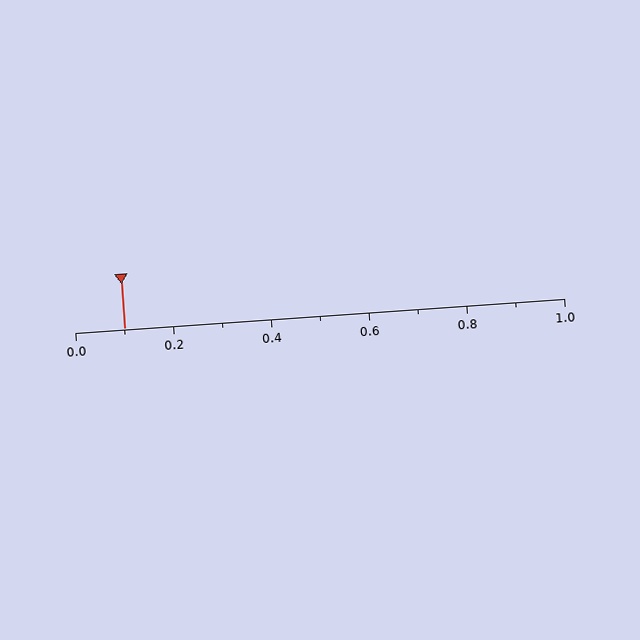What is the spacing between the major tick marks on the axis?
The major ticks are spaced 0.2 apart.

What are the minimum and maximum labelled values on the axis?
The axis runs from 0.0 to 1.0.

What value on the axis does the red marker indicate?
The marker indicates approximately 0.1.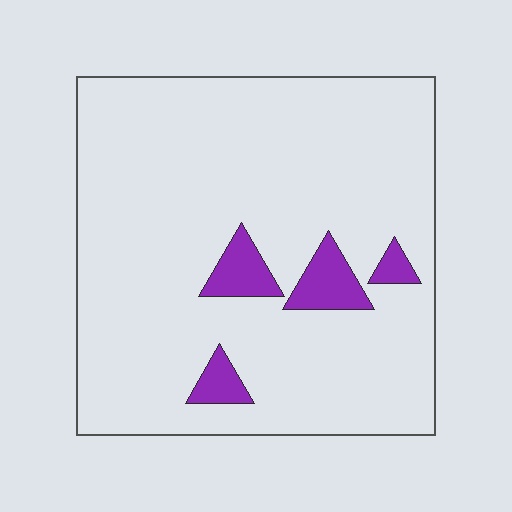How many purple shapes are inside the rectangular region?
4.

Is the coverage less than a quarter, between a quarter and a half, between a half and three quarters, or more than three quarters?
Less than a quarter.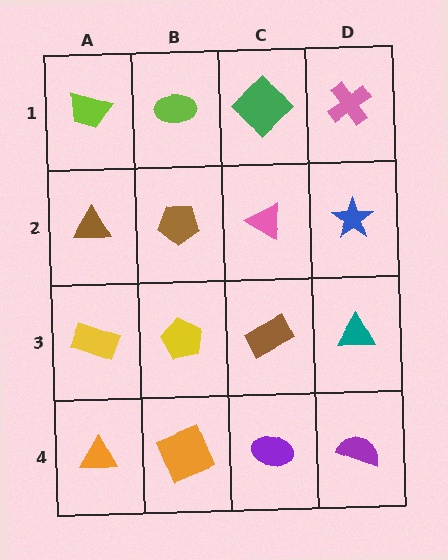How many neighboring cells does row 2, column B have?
4.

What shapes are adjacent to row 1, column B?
A brown pentagon (row 2, column B), a lime trapezoid (row 1, column A), a green diamond (row 1, column C).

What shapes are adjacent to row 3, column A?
A brown triangle (row 2, column A), an orange triangle (row 4, column A), a yellow pentagon (row 3, column B).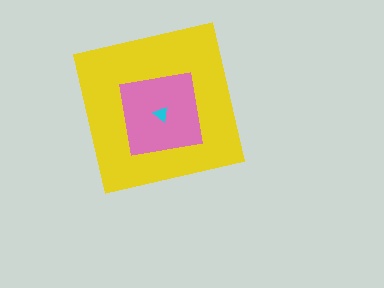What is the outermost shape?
The yellow square.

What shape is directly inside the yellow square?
The pink square.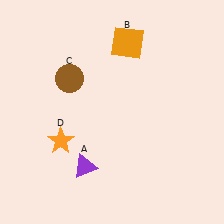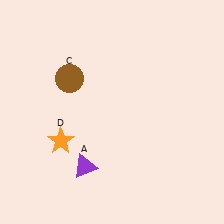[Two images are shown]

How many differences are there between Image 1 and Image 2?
There is 1 difference between the two images.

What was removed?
The orange square (B) was removed in Image 2.